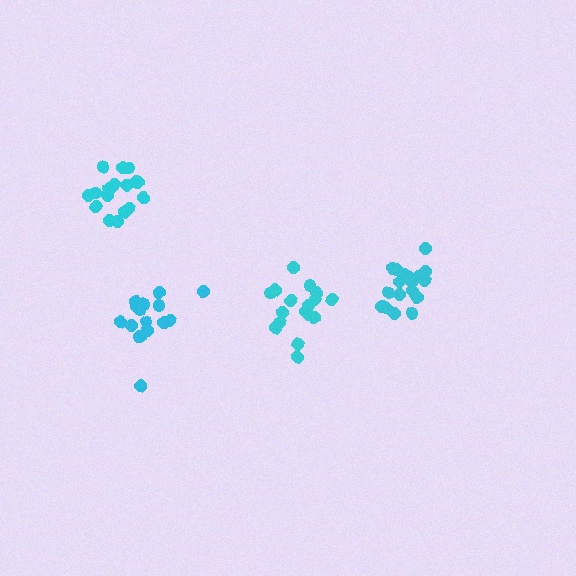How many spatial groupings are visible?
There are 4 spatial groupings.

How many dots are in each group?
Group 1: 18 dots, Group 2: 18 dots, Group 3: 16 dots, Group 4: 17 dots (69 total).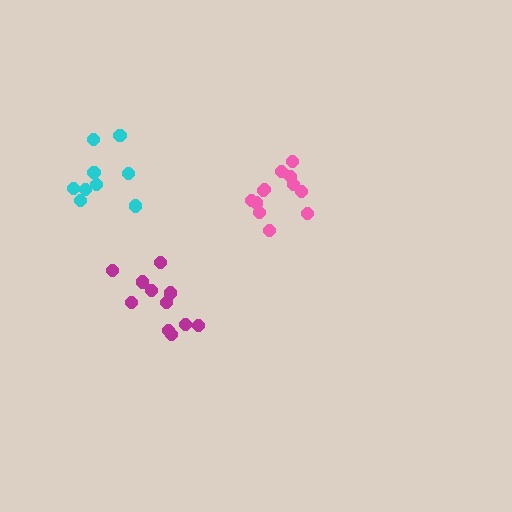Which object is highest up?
The cyan cluster is topmost.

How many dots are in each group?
Group 1: 11 dots, Group 2: 12 dots, Group 3: 9 dots (32 total).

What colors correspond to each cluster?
The clusters are colored: magenta, pink, cyan.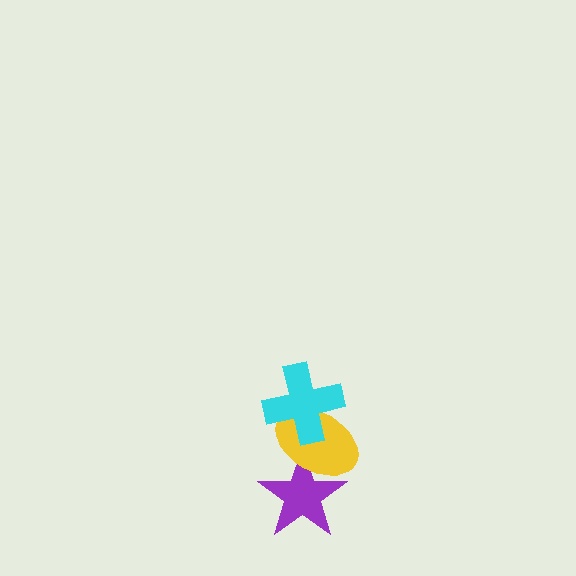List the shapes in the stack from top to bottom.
From top to bottom: the cyan cross, the yellow ellipse, the purple star.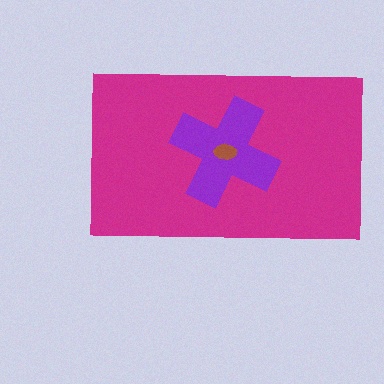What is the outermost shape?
The magenta rectangle.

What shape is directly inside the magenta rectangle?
The purple cross.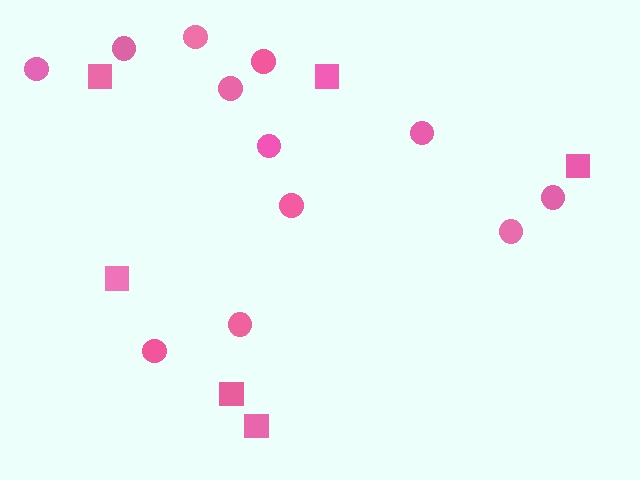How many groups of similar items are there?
There are 2 groups: one group of circles (12) and one group of squares (6).